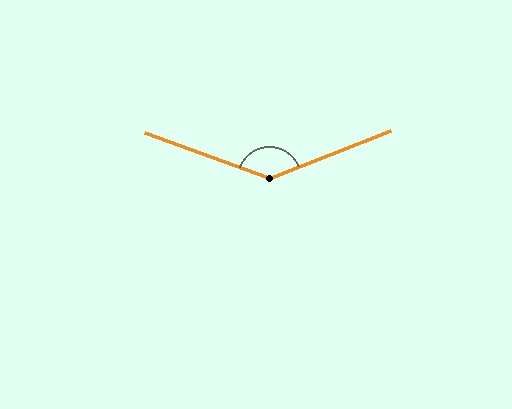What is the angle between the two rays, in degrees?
Approximately 139 degrees.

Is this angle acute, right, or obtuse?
It is obtuse.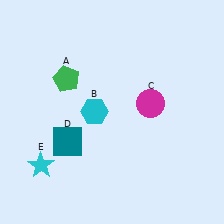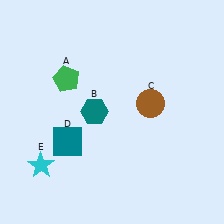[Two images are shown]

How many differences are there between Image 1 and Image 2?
There are 2 differences between the two images.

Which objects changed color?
B changed from cyan to teal. C changed from magenta to brown.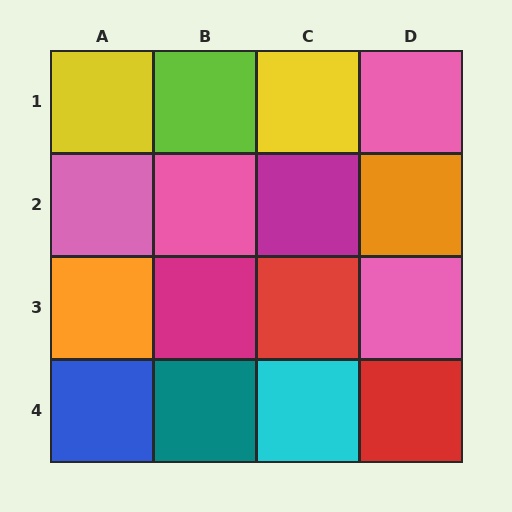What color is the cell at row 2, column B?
Pink.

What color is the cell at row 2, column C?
Magenta.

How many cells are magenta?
2 cells are magenta.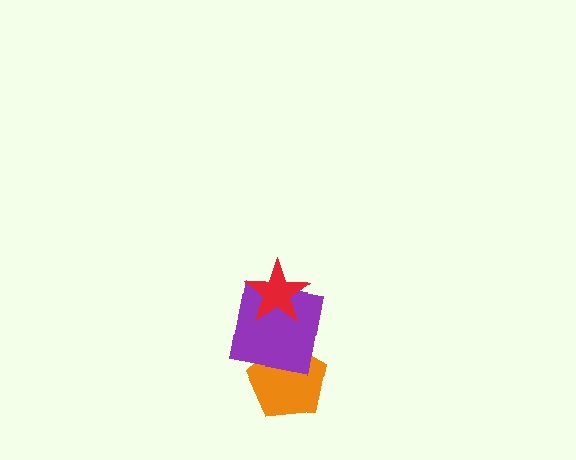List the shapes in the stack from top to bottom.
From top to bottom: the red star, the purple square, the orange pentagon.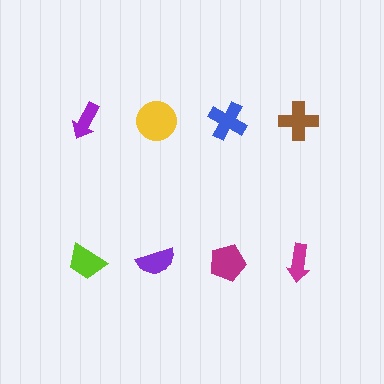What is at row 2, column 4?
A magenta arrow.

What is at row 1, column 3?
A blue cross.